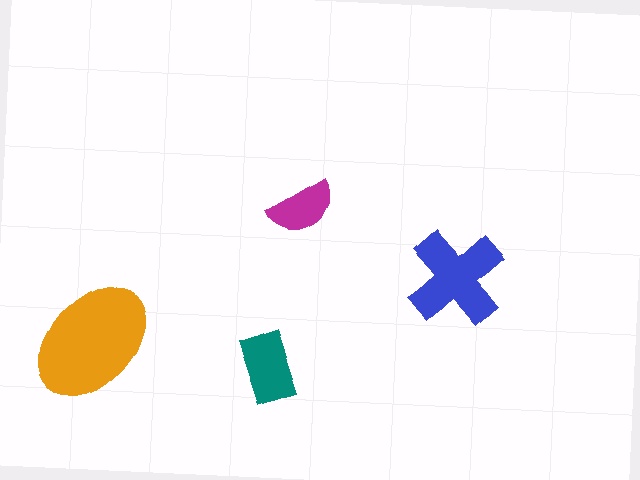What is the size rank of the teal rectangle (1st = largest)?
3rd.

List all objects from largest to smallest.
The orange ellipse, the blue cross, the teal rectangle, the magenta semicircle.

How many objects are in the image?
There are 4 objects in the image.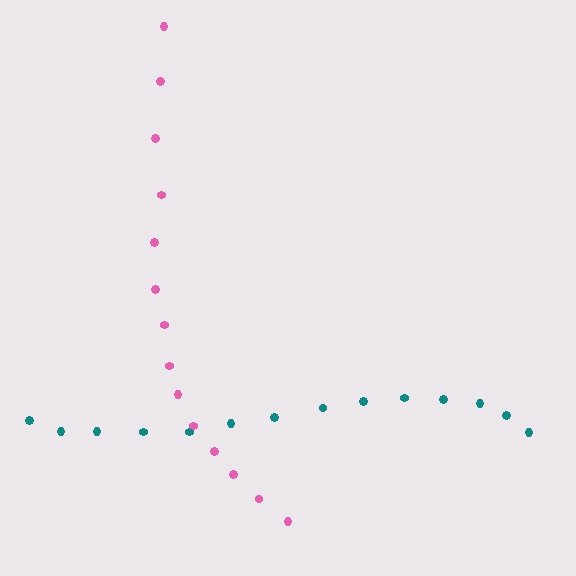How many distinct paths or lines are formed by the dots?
There are 2 distinct paths.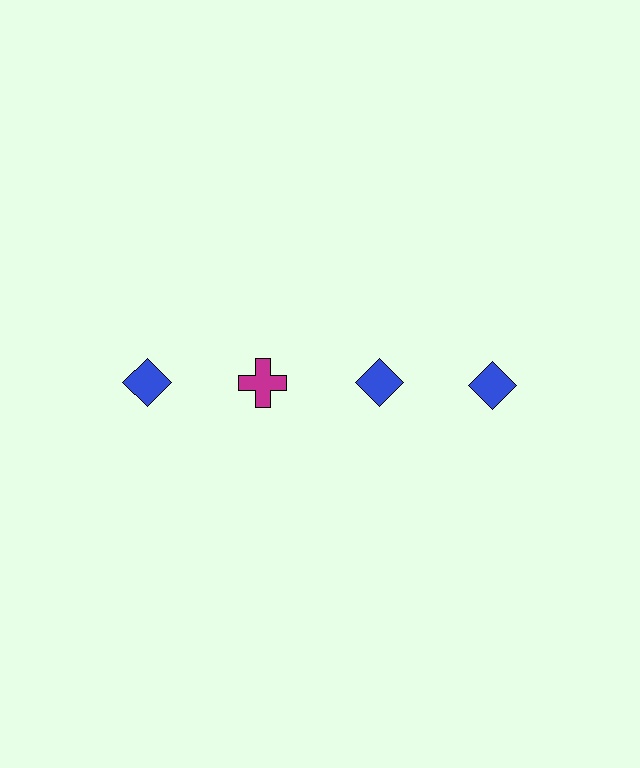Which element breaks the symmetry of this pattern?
The magenta cross in the top row, second from left column breaks the symmetry. All other shapes are blue diamonds.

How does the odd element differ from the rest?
It differs in both color (magenta instead of blue) and shape (cross instead of diamond).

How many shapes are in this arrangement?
There are 4 shapes arranged in a grid pattern.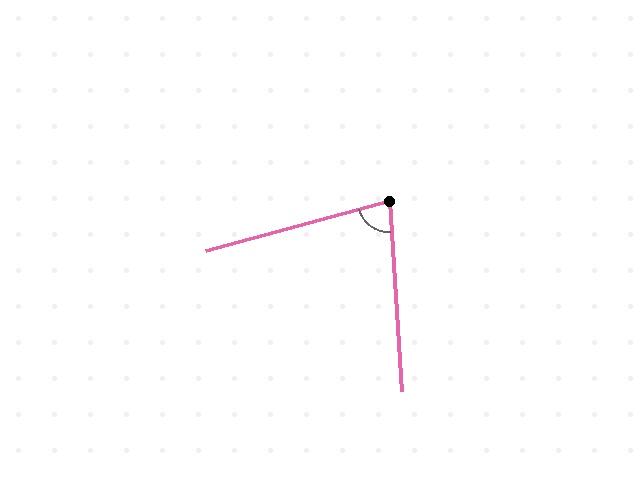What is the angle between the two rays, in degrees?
Approximately 79 degrees.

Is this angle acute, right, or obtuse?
It is acute.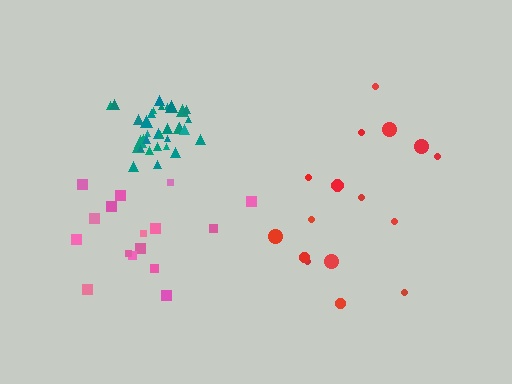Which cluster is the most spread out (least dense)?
Red.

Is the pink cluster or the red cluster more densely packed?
Pink.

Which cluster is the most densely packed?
Teal.